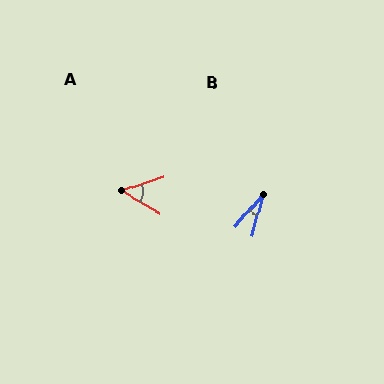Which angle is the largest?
A, at approximately 49 degrees.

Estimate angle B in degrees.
Approximately 25 degrees.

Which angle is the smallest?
B, at approximately 25 degrees.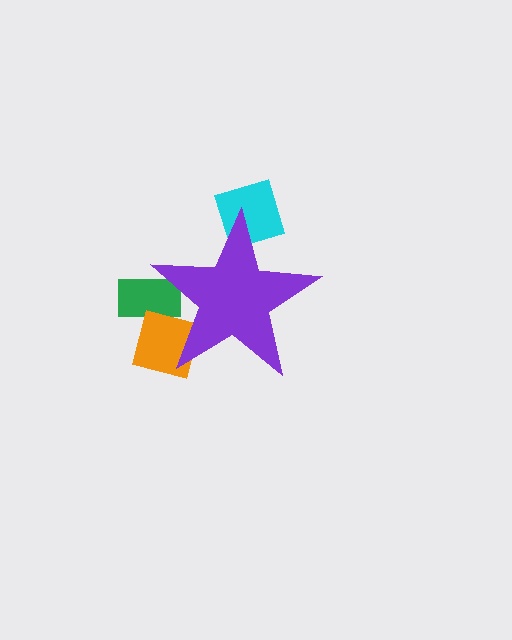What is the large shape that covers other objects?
A purple star.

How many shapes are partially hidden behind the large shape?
3 shapes are partially hidden.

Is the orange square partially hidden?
Yes, the orange square is partially hidden behind the purple star.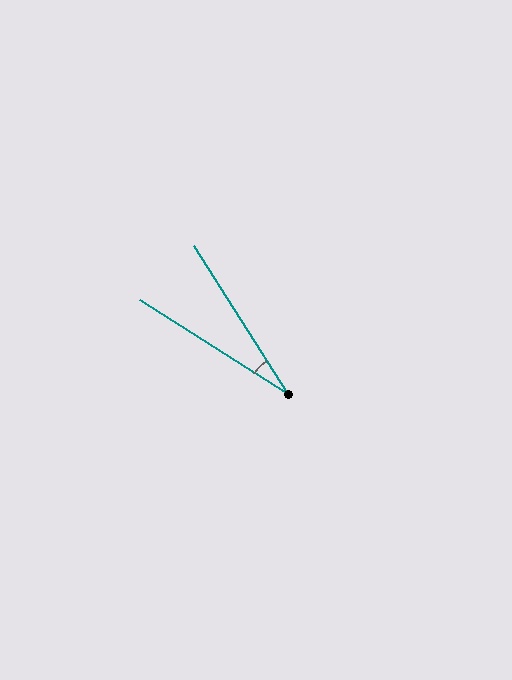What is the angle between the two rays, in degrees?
Approximately 25 degrees.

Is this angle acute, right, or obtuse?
It is acute.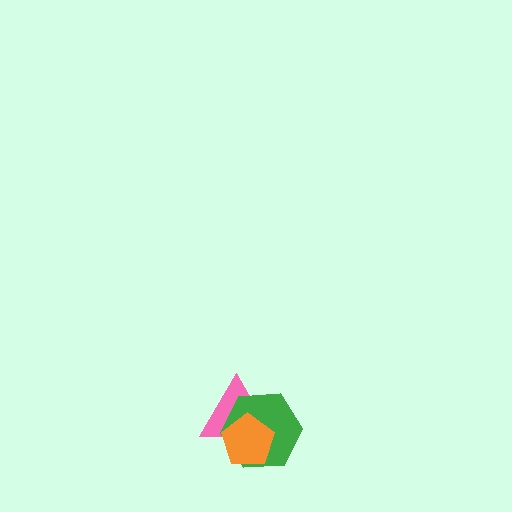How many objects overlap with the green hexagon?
2 objects overlap with the green hexagon.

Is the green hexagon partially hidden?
Yes, it is partially covered by another shape.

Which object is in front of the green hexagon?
The orange pentagon is in front of the green hexagon.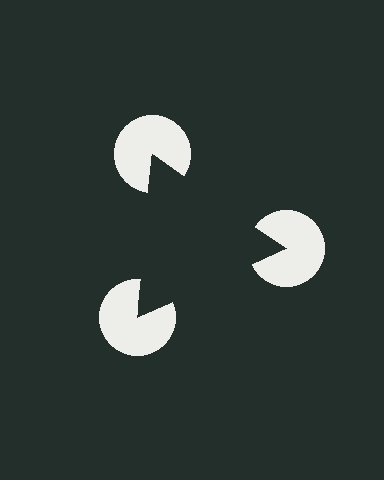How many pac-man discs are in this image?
There are 3 — one at each vertex of the illusory triangle.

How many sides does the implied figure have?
3 sides.